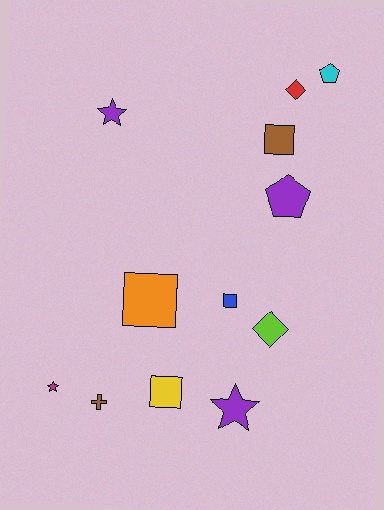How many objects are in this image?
There are 12 objects.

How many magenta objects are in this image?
There is 1 magenta object.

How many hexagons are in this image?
There are no hexagons.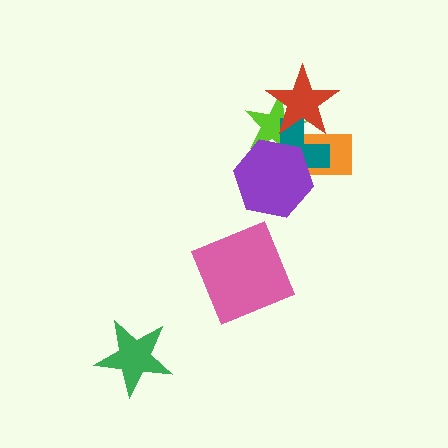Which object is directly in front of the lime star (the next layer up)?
The orange rectangle is directly in front of the lime star.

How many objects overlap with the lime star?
4 objects overlap with the lime star.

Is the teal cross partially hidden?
Yes, it is partially covered by another shape.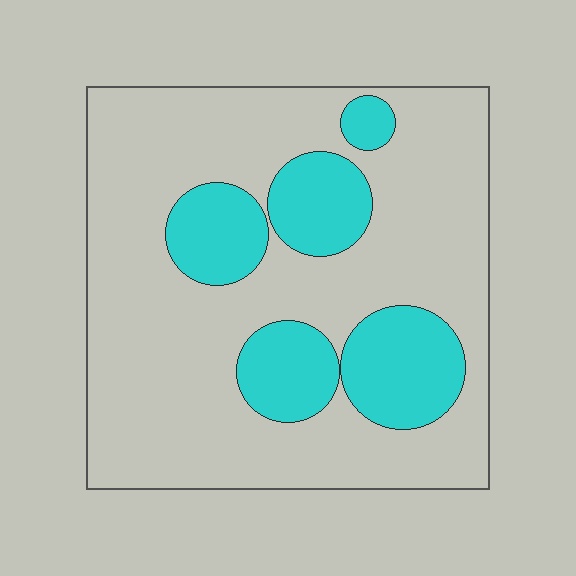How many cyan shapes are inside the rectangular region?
5.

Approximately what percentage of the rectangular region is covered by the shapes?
Approximately 25%.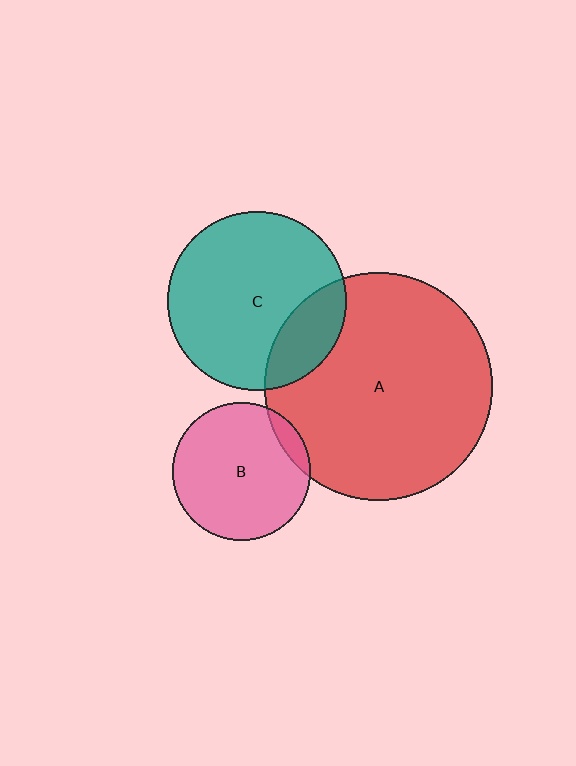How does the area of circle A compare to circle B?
Approximately 2.7 times.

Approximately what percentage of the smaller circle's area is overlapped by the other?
Approximately 20%.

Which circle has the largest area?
Circle A (red).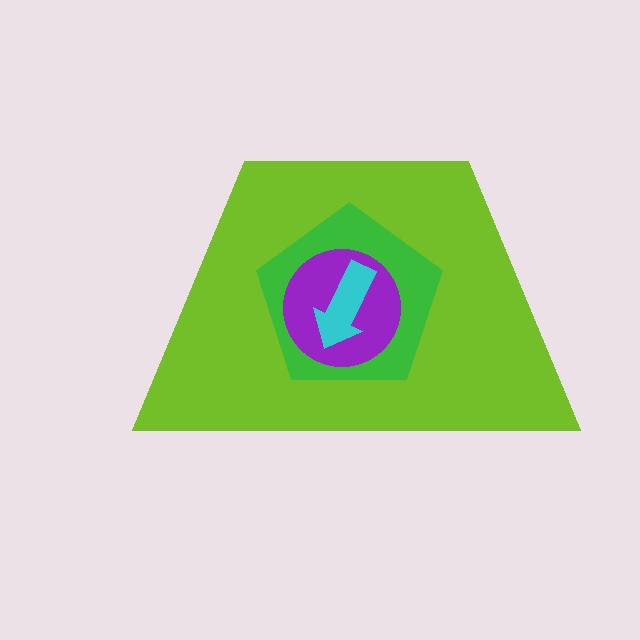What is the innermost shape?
The cyan arrow.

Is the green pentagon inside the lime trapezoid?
Yes.